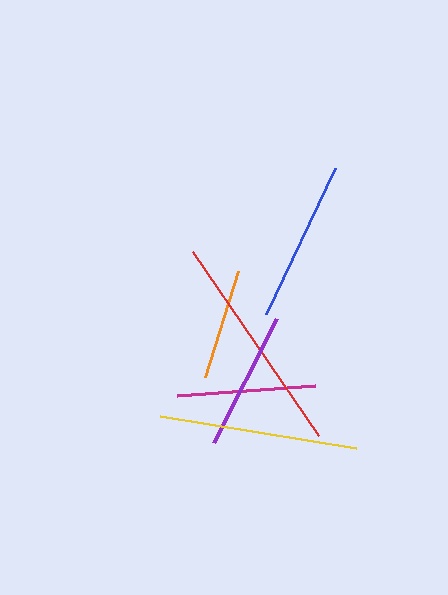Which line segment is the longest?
The red line is the longest at approximately 223 pixels.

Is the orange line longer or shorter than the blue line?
The blue line is longer than the orange line.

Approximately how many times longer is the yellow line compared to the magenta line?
The yellow line is approximately 1.4 times the length of the magenta line.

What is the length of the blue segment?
The blue segment is approximately 162 pixels long.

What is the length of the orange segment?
The orange segment is approximately 110 pixels long.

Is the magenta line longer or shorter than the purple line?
The purple line is longer than the magenta line.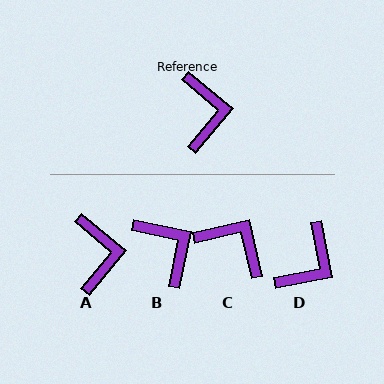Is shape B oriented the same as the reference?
No, it is off by about 28 degrees.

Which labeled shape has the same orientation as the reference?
A.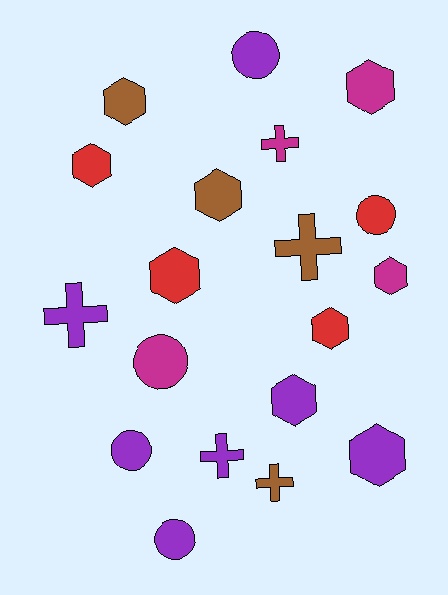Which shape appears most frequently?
Hexagon, with 9 objects.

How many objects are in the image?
There are 19 objects.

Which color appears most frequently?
Purple, with 7 objects.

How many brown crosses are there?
There are 2 brown crosses.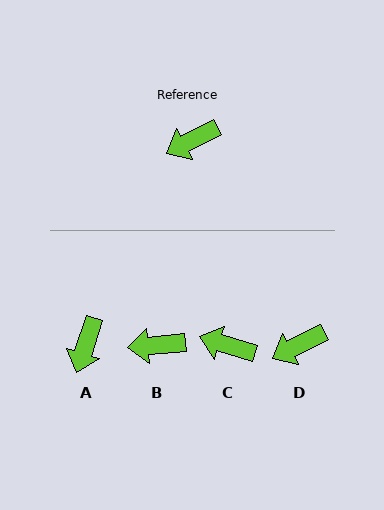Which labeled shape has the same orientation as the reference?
D.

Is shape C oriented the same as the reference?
No, it is off by about 44 degrees.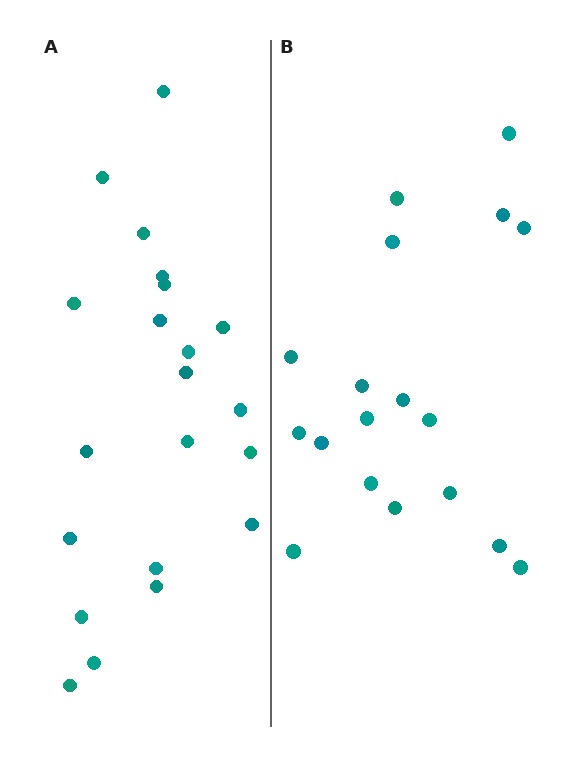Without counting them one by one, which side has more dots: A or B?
Region A (the left region) has more dots.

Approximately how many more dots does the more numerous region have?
Region A has just a few more — roughly 2 or 3 more dots than region B.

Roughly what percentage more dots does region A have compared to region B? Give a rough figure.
About 15% more.